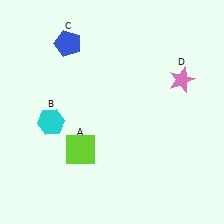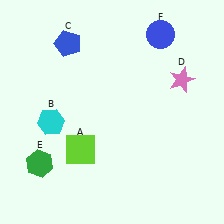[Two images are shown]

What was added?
A green hexagon (E), a blue circle (F) were added in Image 2.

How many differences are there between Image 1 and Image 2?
There are 2 differences between the two images.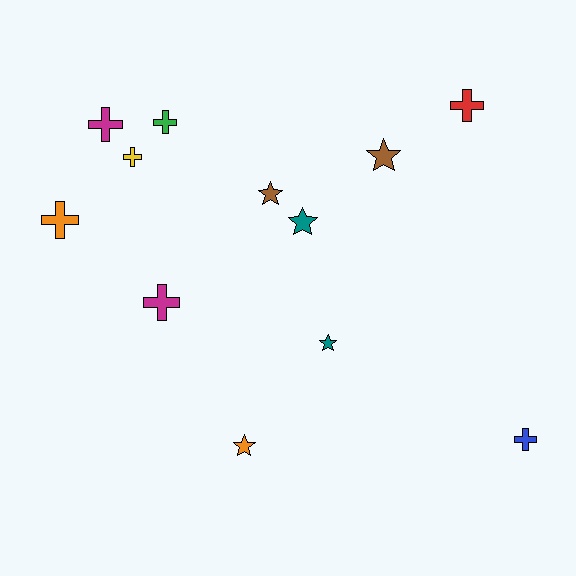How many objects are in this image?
There are 12 objects.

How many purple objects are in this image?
There are no purple objects.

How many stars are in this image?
There are 5 stars.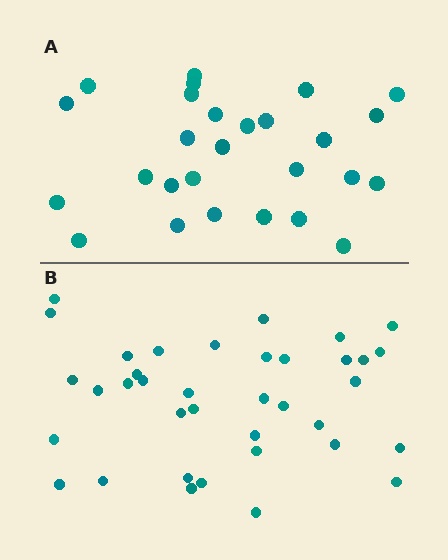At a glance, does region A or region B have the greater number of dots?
Region B (the bottom region) has more dots.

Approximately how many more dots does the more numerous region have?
Region B has roughly 10 or so more dots than region A.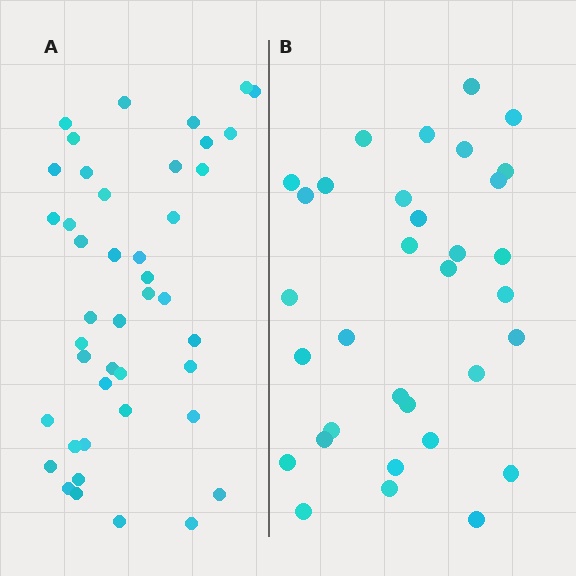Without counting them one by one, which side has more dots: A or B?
Region A (the left region) has more dots.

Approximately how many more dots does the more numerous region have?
Region A has roughly 10 or so more dots than region B.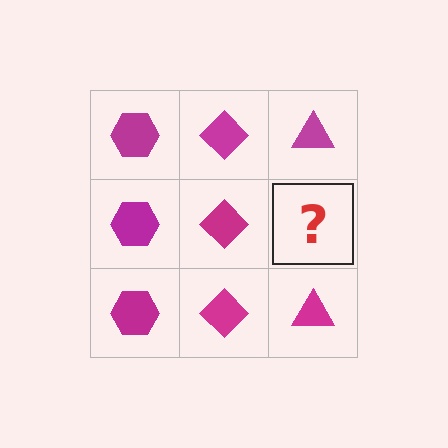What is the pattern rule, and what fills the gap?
The rule is that each column has a consistent shape. The gap should be filled with a magenta triangle.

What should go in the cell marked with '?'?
The missing cell should contain a magenta triangle.